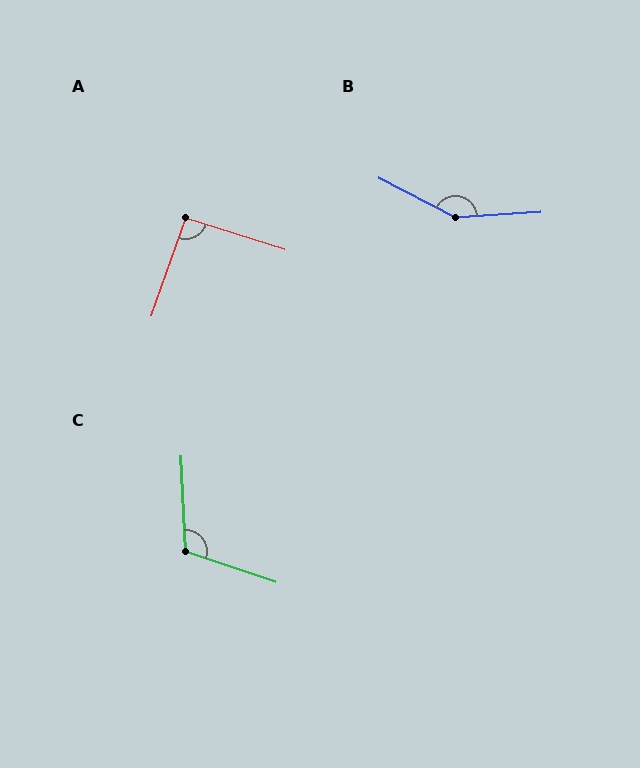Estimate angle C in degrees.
Approximately 111 degrees.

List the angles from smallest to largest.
A (92°), C (111°), B (149°).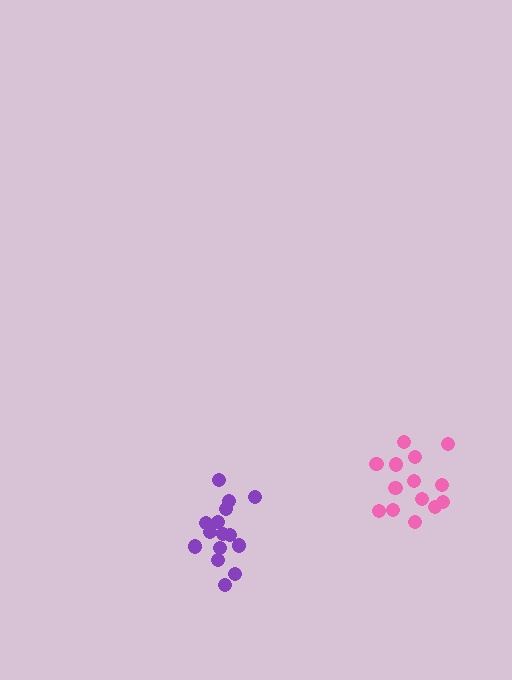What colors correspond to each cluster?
The clusters are colored: pink, purple.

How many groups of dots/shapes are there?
There are 2 groups.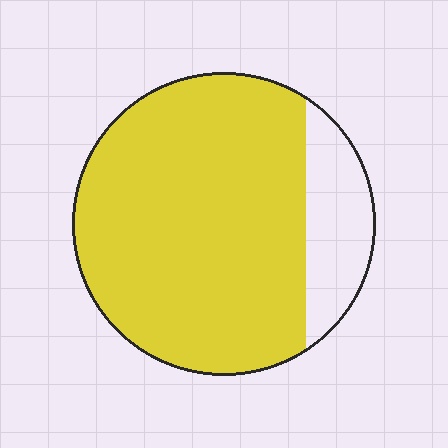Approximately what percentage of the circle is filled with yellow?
Approximately 85%.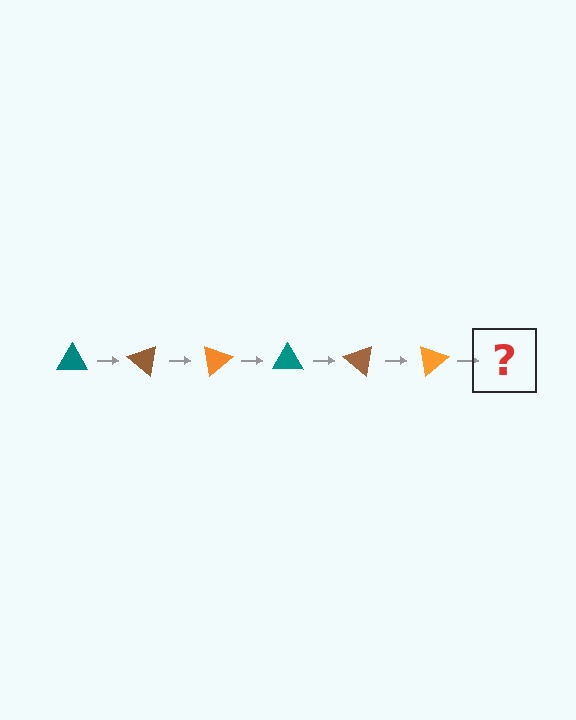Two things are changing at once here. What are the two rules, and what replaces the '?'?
The two rules are that it rotates 40 degrees each step and the color cycles through teal, brown, and orange. The '?' should be a teal triangle, rotated 240 degrees from the start.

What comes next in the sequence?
The next element should be a teal triangle, rotated 240 degrees from the start.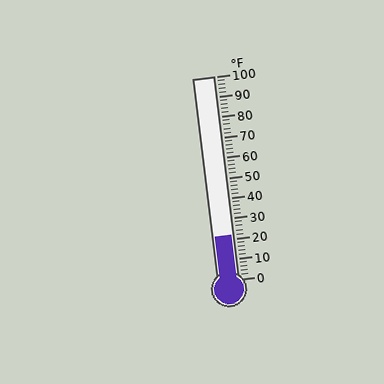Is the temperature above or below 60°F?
The temperature is below 60°F.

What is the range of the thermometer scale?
The thermometer scale ranges from 0°F to 100°F.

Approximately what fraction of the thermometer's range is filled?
The thermometer is filled to approximately 20% of its range.